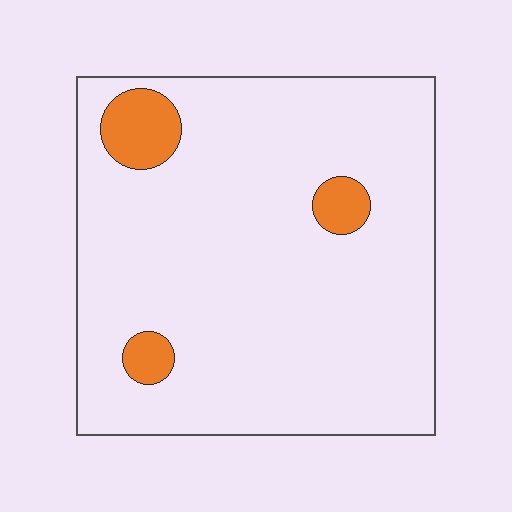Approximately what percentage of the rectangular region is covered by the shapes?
Approximately 10%.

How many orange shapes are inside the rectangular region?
3.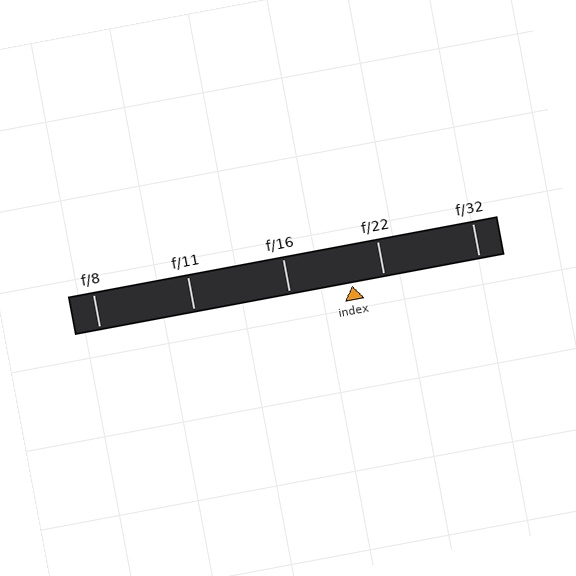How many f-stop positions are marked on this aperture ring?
There are 5 f-stop positions marked.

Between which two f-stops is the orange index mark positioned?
The index mark is between f/16 and f/22.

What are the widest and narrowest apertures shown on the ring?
The widest aperture shown is f/8 and the narrowest is f/32.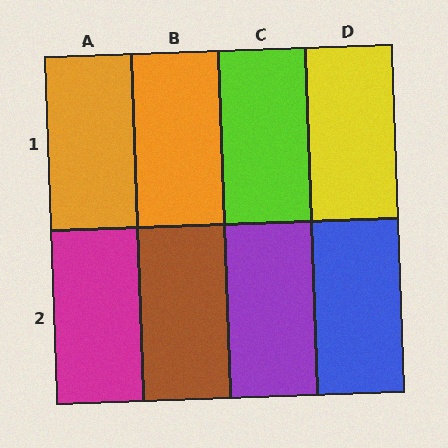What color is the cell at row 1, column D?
Yellow.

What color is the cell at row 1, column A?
Orange.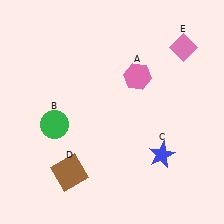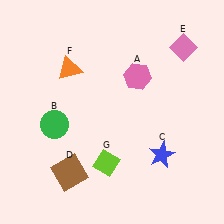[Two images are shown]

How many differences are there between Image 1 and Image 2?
There are 2 differences between the two images.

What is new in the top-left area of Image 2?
An orange triangle (F) was added in the top-left area of Image 2.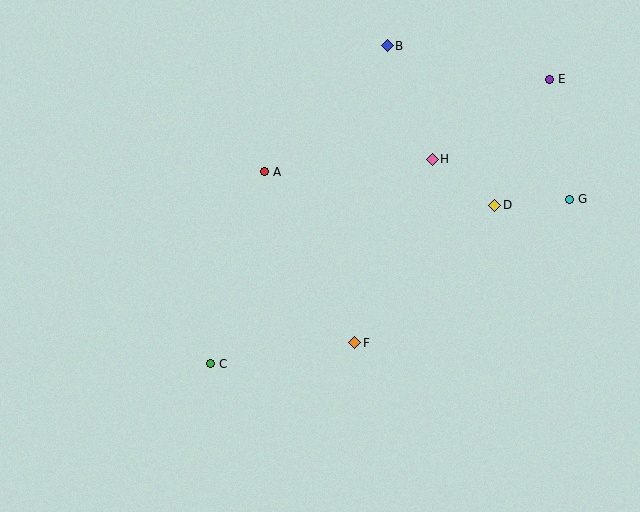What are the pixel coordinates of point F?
Point F is at (355, 343).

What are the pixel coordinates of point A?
Point A is at (265, 172).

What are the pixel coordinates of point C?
Point C is at (211, 364).